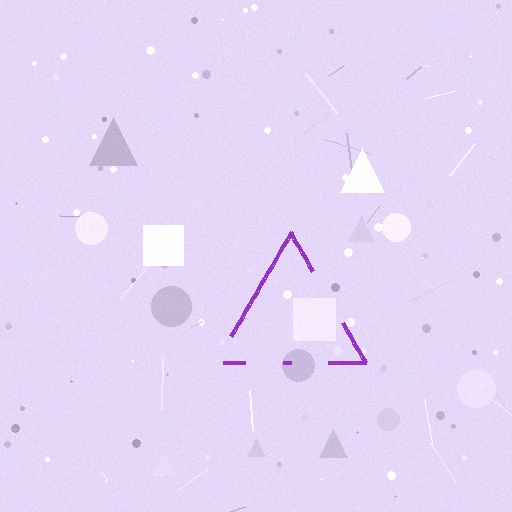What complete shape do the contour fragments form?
The contour fragments form a triangle.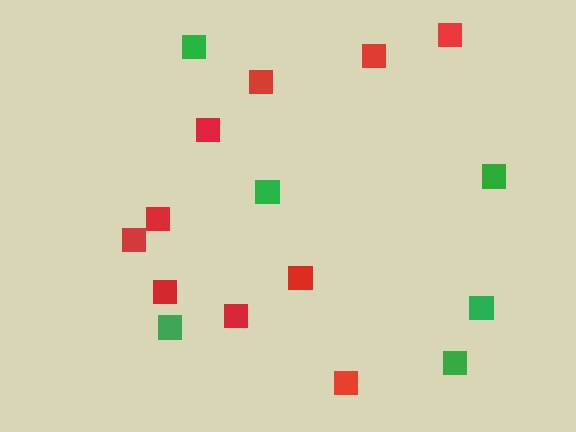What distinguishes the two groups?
There are 2 groups: one group of green squares (6) and one group of red squares (10).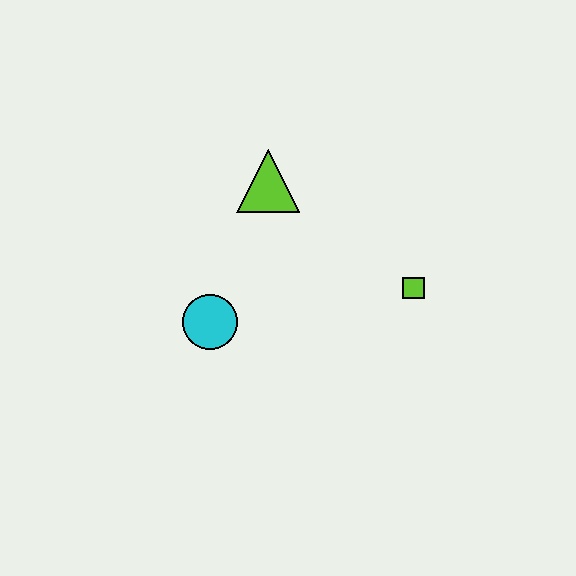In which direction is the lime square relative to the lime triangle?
The lime square is to the right of the lime triangle.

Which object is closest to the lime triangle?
The cyan circle is closest to the lime triangle.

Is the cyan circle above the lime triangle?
No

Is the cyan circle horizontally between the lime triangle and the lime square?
No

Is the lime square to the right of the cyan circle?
Yes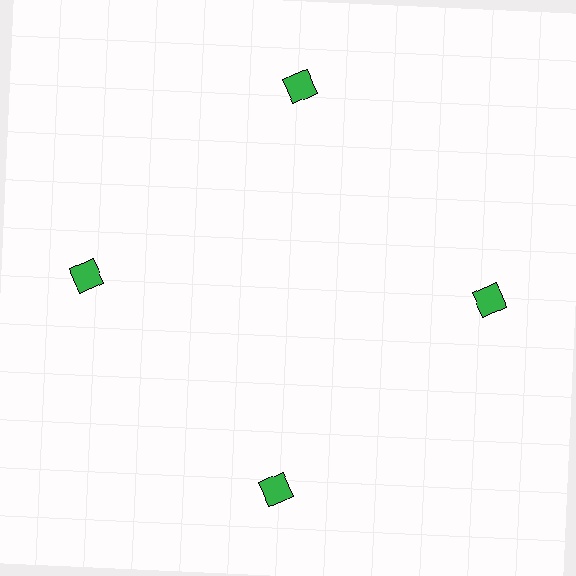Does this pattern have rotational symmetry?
Yes, this pattern has 4-fold rotational symmetry. It looks the same after rotating 90 degrees around the center.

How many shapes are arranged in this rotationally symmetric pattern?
There are 4 shapes, arranged in 4 groups of 1.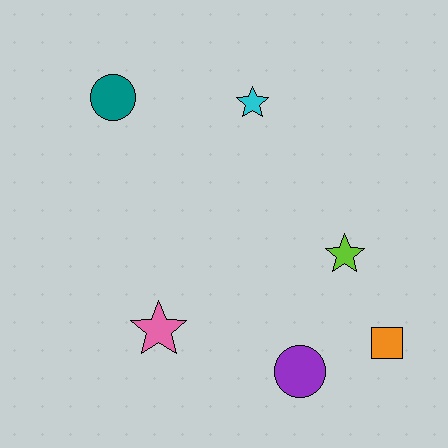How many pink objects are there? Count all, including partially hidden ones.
There is 1 pink object.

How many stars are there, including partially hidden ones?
There are 3 stars.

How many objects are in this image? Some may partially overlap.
There are 6 objects.